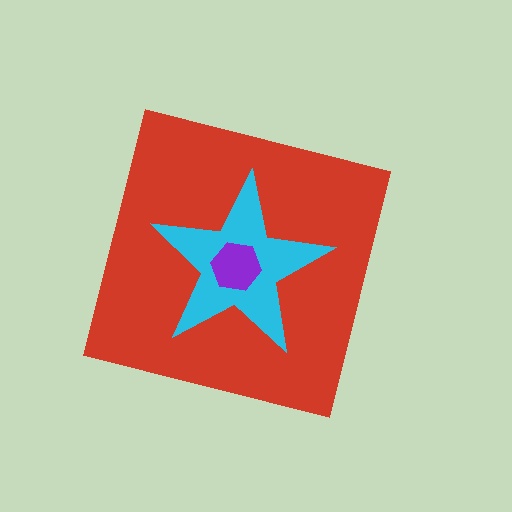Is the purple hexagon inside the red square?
Yes.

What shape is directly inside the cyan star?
The purple hexagon.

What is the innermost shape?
The purple hexagon.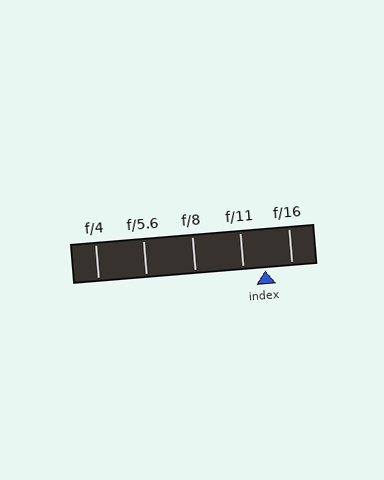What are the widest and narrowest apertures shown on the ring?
The widest aperture shown is f/4 and the narrowest is f/16.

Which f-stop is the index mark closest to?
The index mark is closest to f/11.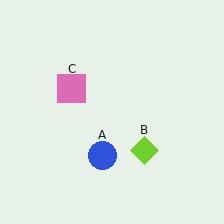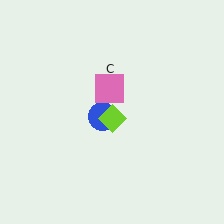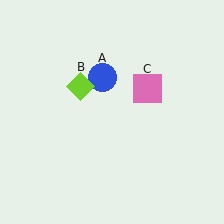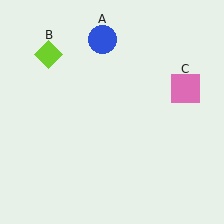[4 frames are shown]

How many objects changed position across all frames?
3 objects changed position: blue circle (object A), lime diamond (object B), pink square (object C).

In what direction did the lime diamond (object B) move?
The lime diamond (object B) moved up and to the left.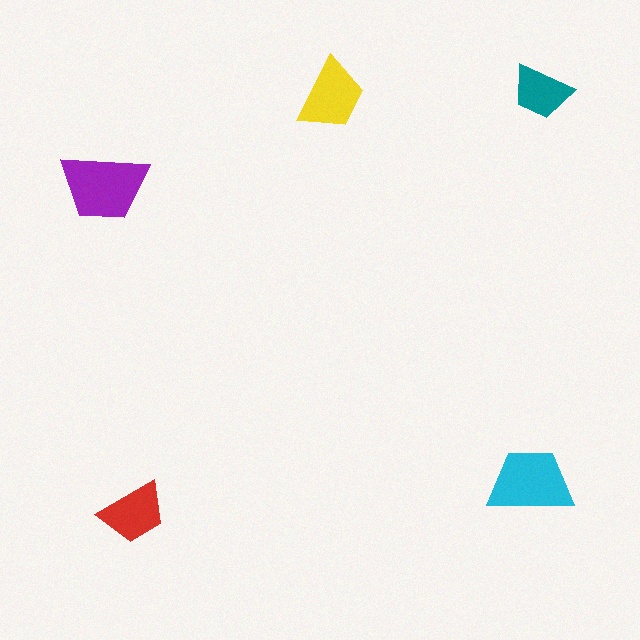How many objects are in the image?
There are 5 objects in the image.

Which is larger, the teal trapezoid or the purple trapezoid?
The purple one.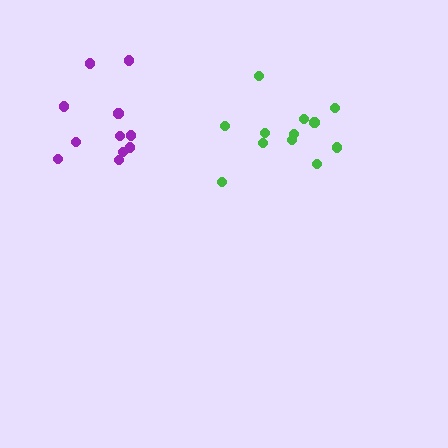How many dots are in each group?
Group 1: 11 dots, Group 2: 12 dots (23 total).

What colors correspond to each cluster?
The clusters are colored: purple, green.